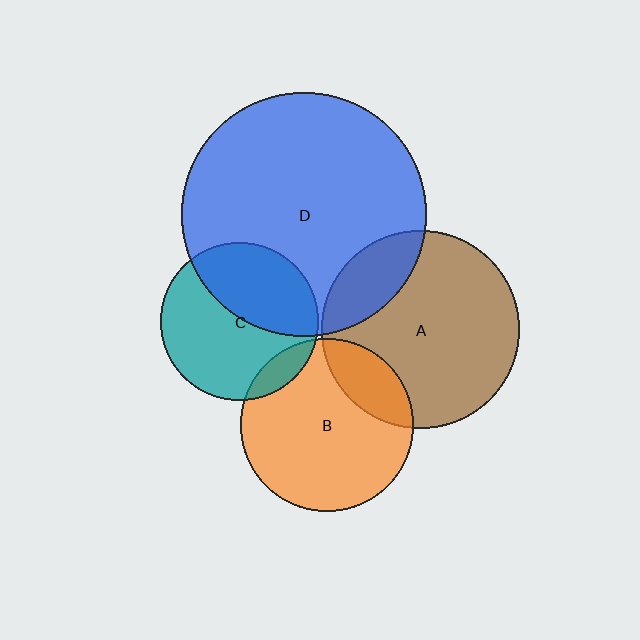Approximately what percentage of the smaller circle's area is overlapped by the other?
Approximately 10%.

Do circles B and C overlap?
Yes.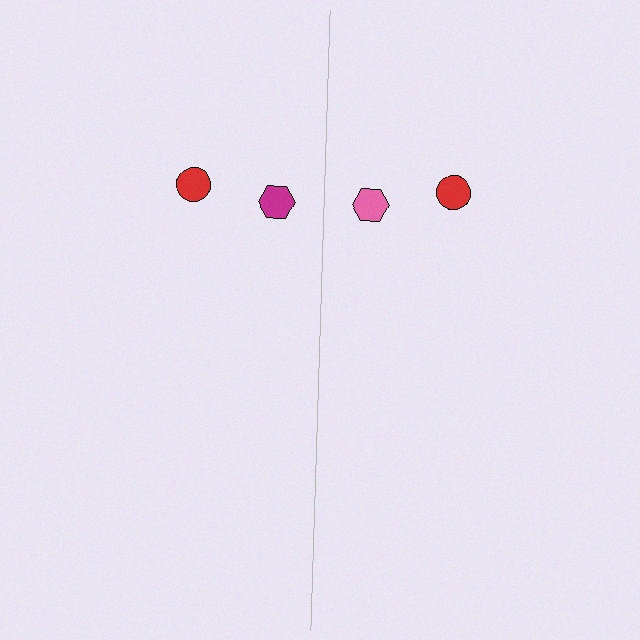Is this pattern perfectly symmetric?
No, the pattern is not perfectly symmetric. The pink hexagon on the right side breaks the symmetry — its mirror counterpart is magenta.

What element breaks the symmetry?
The pink hexagon on the right side breaks the symmetry — its mirror counterpart is magenta.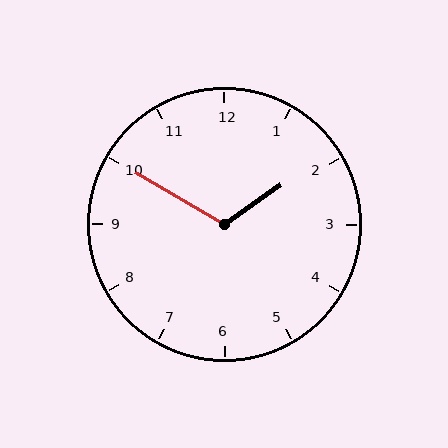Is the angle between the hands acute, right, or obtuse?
It is obtuse.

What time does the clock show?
1:50.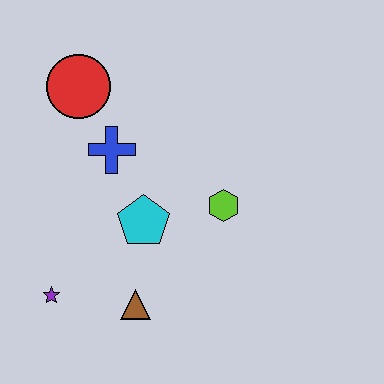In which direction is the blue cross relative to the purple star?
The blue cross is above the purple star.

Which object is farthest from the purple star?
The red circle is farthest from the purple star.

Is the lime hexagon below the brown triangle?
No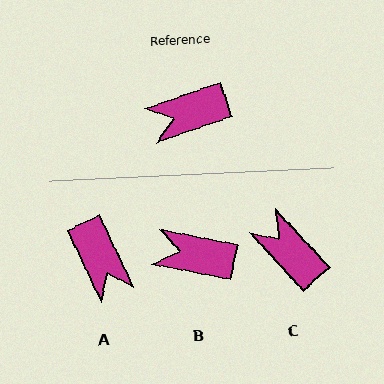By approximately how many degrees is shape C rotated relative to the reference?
Approximately 67 degrees clockwise.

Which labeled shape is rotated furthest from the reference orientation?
A, about 96 degrees away.